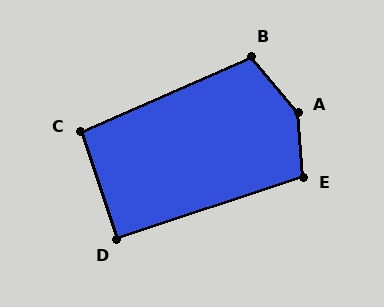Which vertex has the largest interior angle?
A, at approximately 145 degrees.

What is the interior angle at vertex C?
Approximately 95 degrees (approximately right).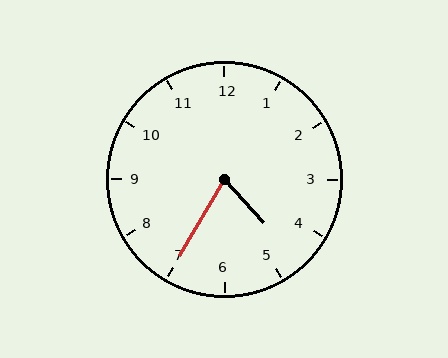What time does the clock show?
4:35.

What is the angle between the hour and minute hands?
Approximately 72 degrees.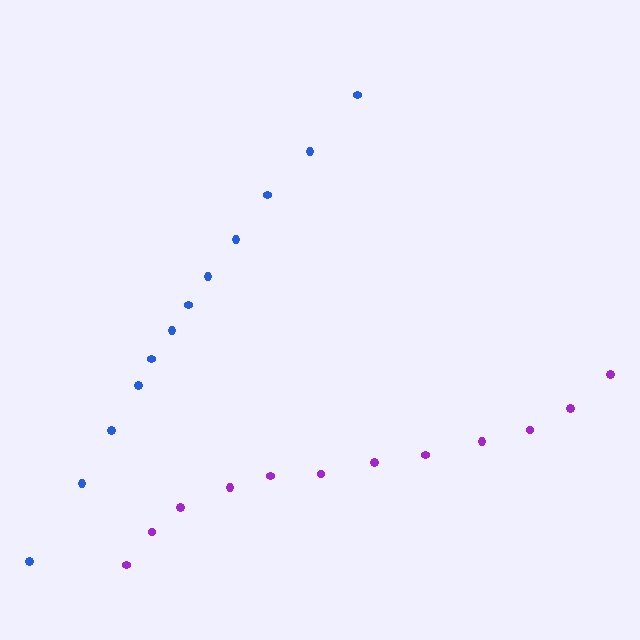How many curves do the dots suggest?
There are 2 distinct paths.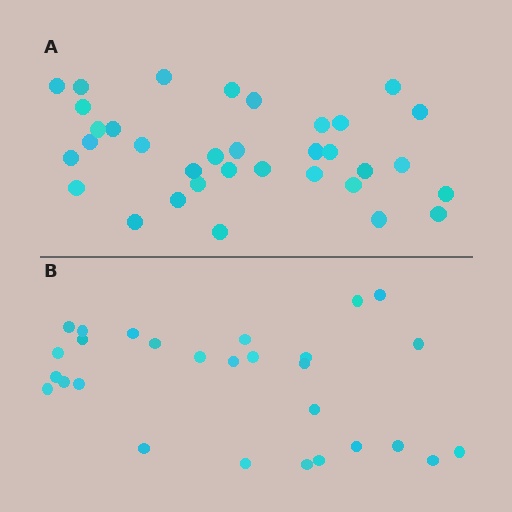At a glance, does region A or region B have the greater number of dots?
Region A (the top region) has more dots.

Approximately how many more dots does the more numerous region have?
Region A has about 6 more dots than region B.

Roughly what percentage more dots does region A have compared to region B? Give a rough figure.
About 20% more.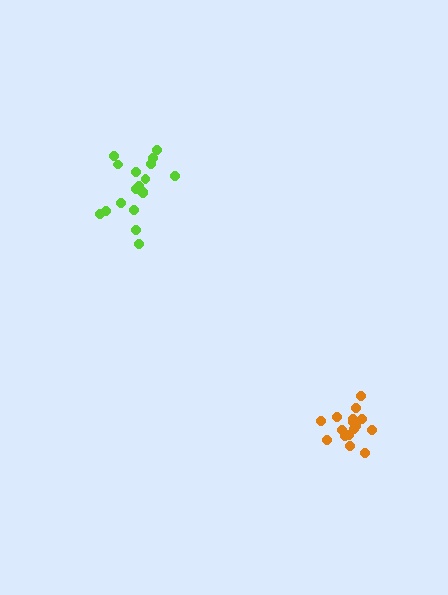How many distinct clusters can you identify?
There are 2 distinct clusters.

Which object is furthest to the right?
The orange cluster is rightmost.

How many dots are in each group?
Group 1: 18 dots, Group 2: 16 dots (34 total).